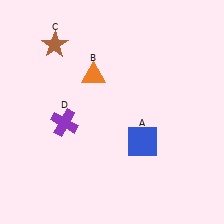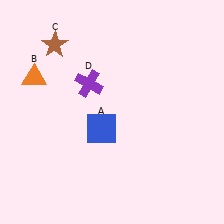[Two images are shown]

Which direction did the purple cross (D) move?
The purple cross (D) moved up.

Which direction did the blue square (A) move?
The blue square (A) moved left.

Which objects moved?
The objects that moved are: the blue square (A), the orange triangle (B), the purple cross (D).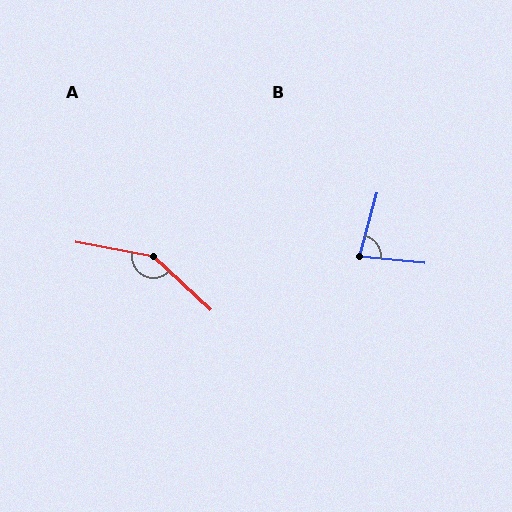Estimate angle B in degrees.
Approximately 80 degrees.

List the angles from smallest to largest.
B (80°), A (147°).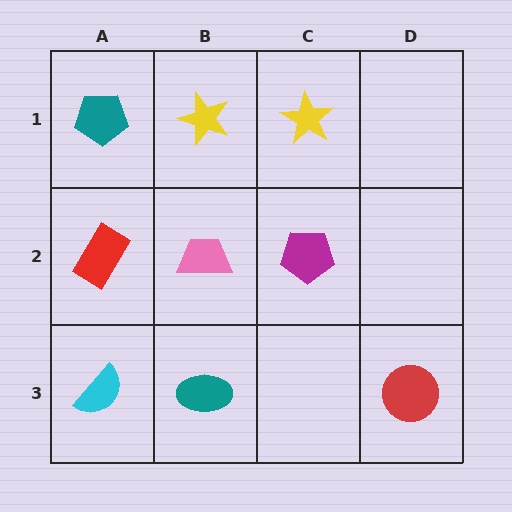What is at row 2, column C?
A magenta pentagon.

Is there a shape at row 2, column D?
No, that cell is empty.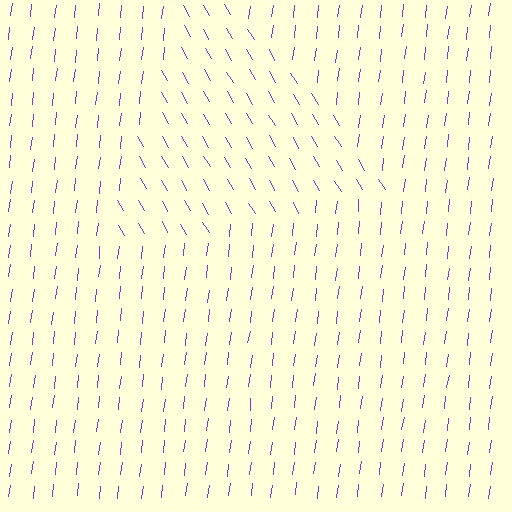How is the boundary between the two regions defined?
The boundary is defined purely by a change in line orientation (approximately 38 degrees difference). All lines are the same color and thickness.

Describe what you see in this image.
The image is filled with small purple line segments. A triangle region in the image has lines oriented differently from the surrounding lines, creating a visible texture boundary.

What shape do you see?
I see a triangle.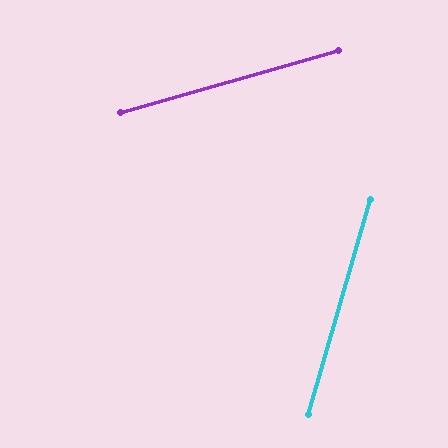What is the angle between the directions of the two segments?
Approximately 58 degrees.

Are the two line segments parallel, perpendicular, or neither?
Neither parallel nor perpendicular — they differ by about 58°.